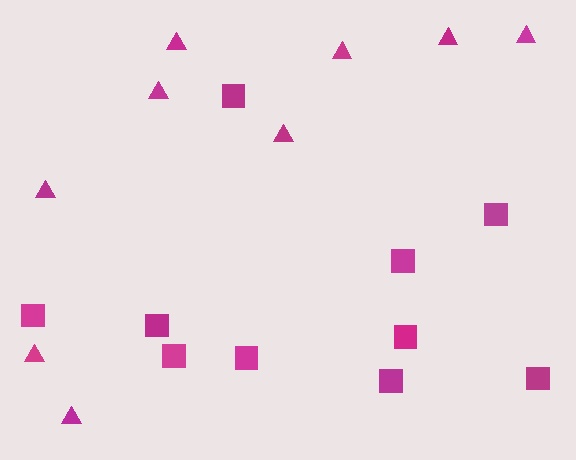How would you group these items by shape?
There are 2 groups: one group of squares (10) and one group of triangles (9).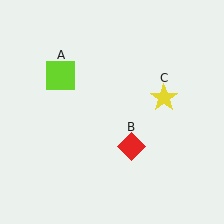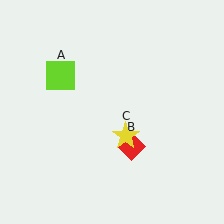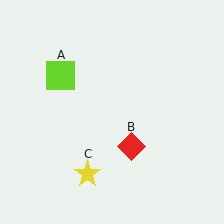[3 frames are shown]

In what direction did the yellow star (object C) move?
The yellow star (object C) moved down and to the left.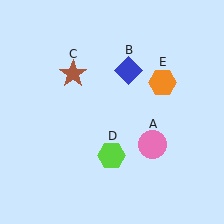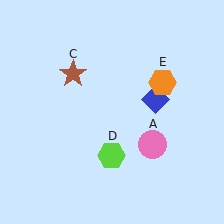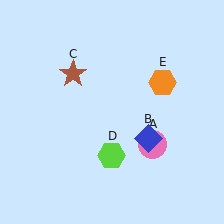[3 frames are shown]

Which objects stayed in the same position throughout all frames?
Pink circle (object A) and brown star (object C) and lime hexagon (object D) and orange hexagon (object E) remained stationary.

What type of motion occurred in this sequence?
The blue diamond (object B) rotated clockwise around the center of the scene.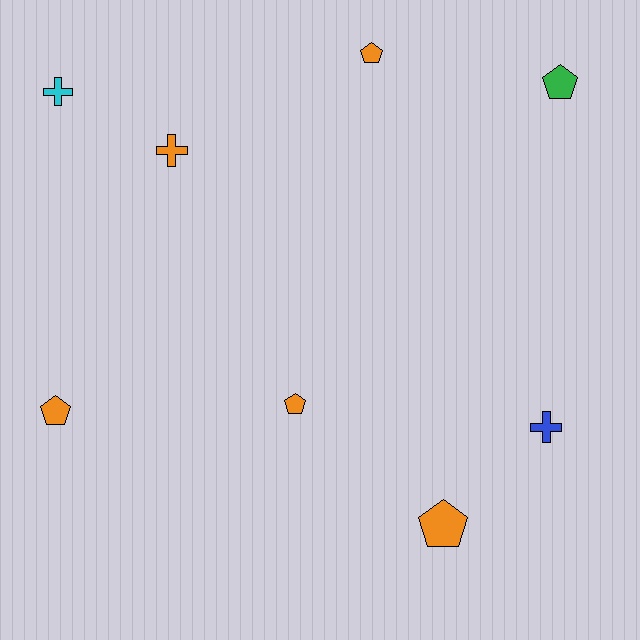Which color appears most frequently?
Orange, with 5 objects.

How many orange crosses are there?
There is 1 orange cross.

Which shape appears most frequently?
Pentagon, with 5 objects.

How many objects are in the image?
There are 8 objects.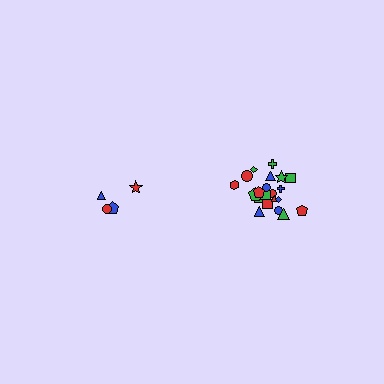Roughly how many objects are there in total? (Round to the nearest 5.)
Roughly 25 objects in total.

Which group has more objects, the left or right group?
The right group.